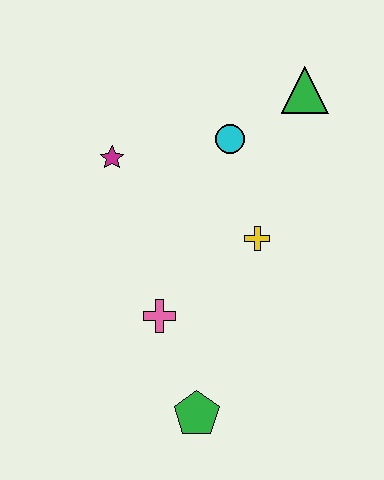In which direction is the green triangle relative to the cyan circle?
The green triangle is to the right of the cyan circle.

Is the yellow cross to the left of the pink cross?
No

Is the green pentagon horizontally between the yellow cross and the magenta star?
Yes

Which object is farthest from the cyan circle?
The green pentagon is farthest from the cyan circle.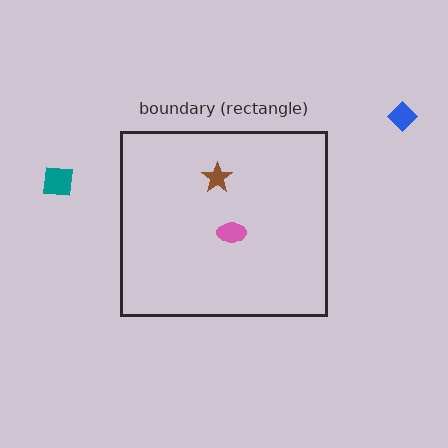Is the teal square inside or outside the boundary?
Outside.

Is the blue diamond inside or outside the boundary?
Outside.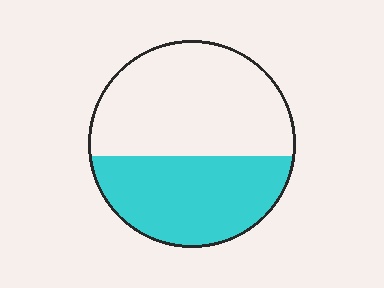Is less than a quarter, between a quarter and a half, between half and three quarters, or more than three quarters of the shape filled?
Between a quarter and a half.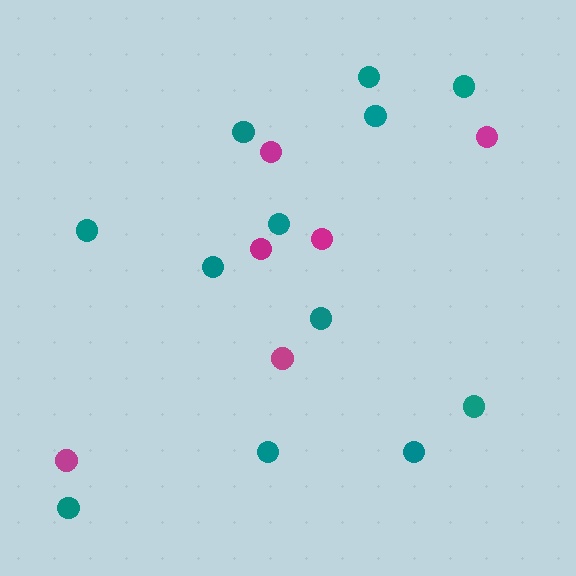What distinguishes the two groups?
There are 2 groups: one group of magenta circles (6) and one group of teal circles (12).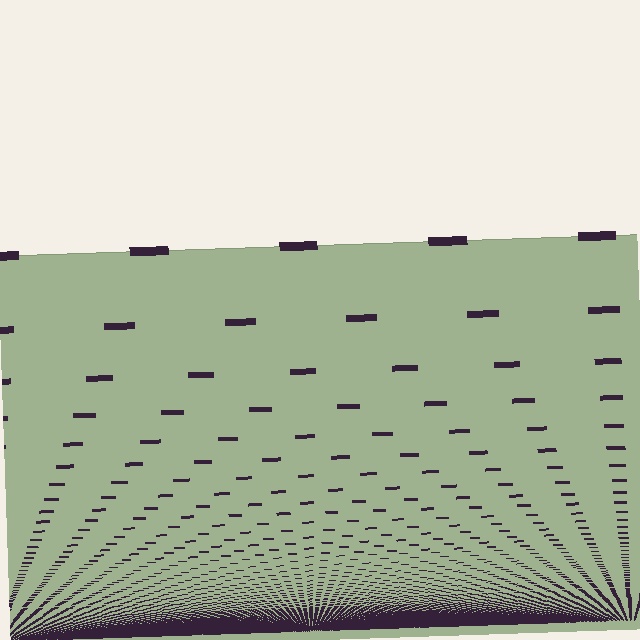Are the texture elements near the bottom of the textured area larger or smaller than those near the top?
Smaller. The gradient is inverted — elements near the bottom are smaller and denser.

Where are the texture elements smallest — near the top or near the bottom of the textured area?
Near the bottom.